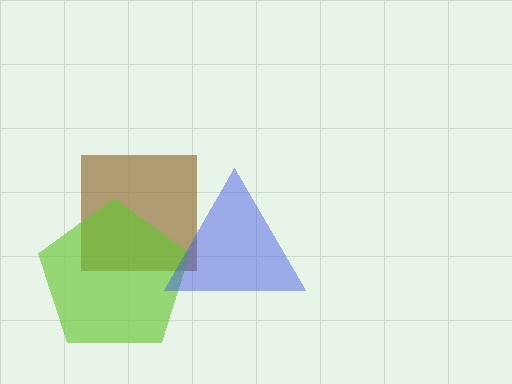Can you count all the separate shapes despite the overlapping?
Yes, there are 3 separate shapes.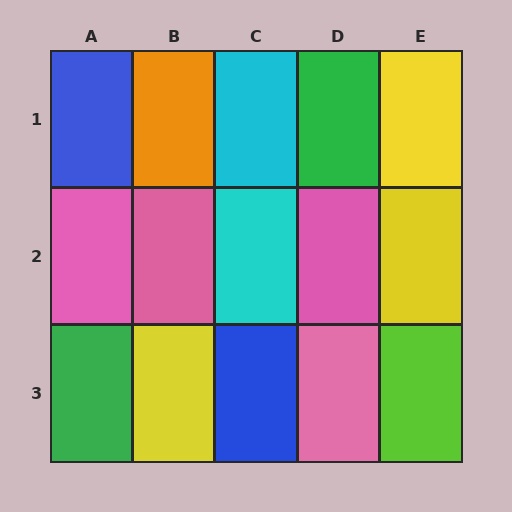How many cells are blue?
2 cells are blue.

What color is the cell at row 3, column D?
Pink.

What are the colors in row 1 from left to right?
Blue, orange, cyan, green, yellow.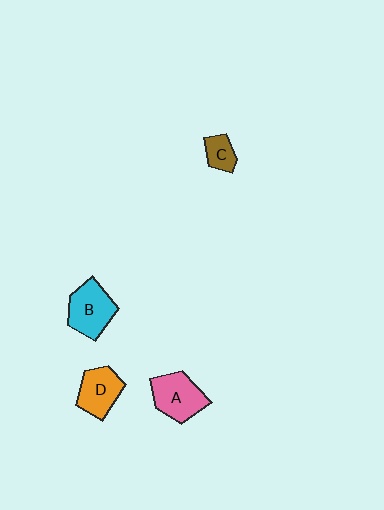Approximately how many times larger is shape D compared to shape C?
Approximately 1.9 times.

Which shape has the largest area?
Shape B (cyan).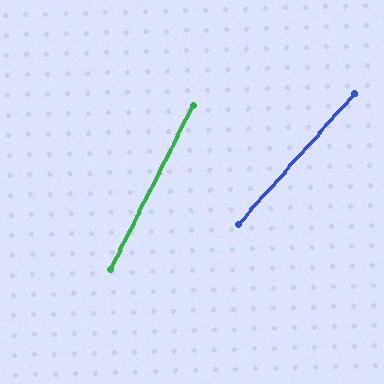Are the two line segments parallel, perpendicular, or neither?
Neither parallel nor perpendicular — they differ by about 15°.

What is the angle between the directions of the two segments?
Approximately 15 degrees.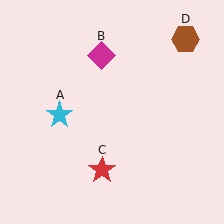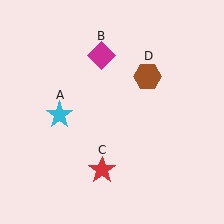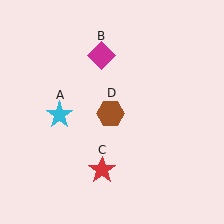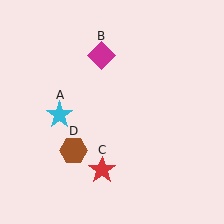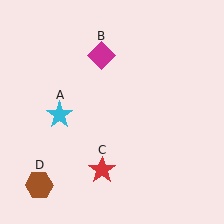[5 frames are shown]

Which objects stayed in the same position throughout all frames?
Cyan star (object A) and magenta diamond (object B) and red star (object C) remained stationary.